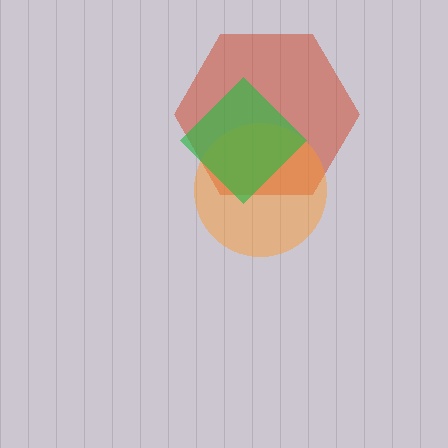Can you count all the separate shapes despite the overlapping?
Yes, there are 3 separate shapes.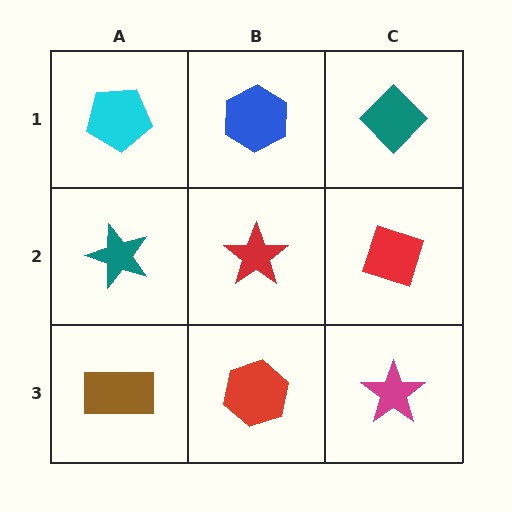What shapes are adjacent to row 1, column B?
A red star (row 2, column B), a cyan pentagon (row 1, column A), a teal diamond (row 1, column C).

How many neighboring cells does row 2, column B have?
4.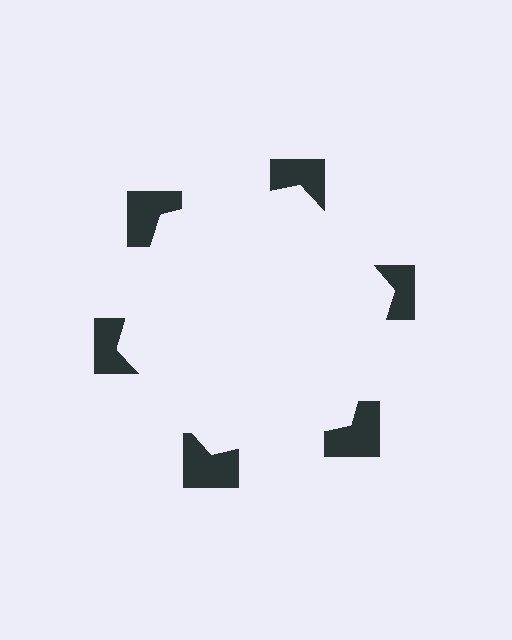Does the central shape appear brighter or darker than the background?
It typically appears slightly brighter than the background, even though no actual brightness change is drawn.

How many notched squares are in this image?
There are 6 — one at each vertex of the illusory hexagon.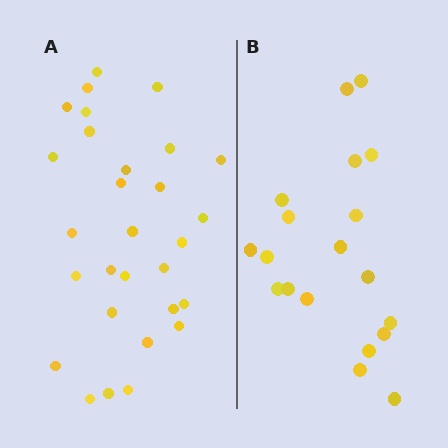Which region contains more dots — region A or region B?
Region A (the left region) has more dots.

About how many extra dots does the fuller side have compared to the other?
Region A has roughly 10 or so more dots than region B.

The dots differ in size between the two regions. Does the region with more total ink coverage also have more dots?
No. Region B has more total ink coverage because its dots are larger, but region A actually contains more individual dots. Total area can be misleading — the number of items is what matters here.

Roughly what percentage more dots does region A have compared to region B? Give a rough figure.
About 55% more.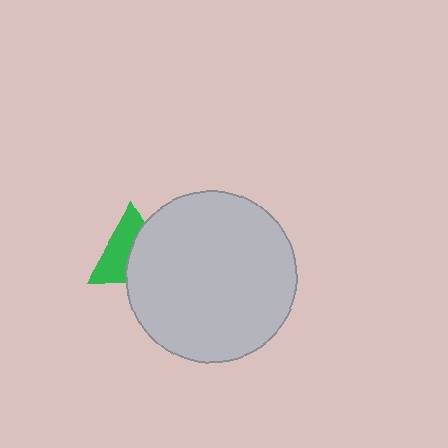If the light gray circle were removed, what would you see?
You would see the complete green triangle.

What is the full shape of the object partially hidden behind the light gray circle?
The partially hidden object is a green triangle.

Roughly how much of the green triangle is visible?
About half of it is visible (roughly 51%).